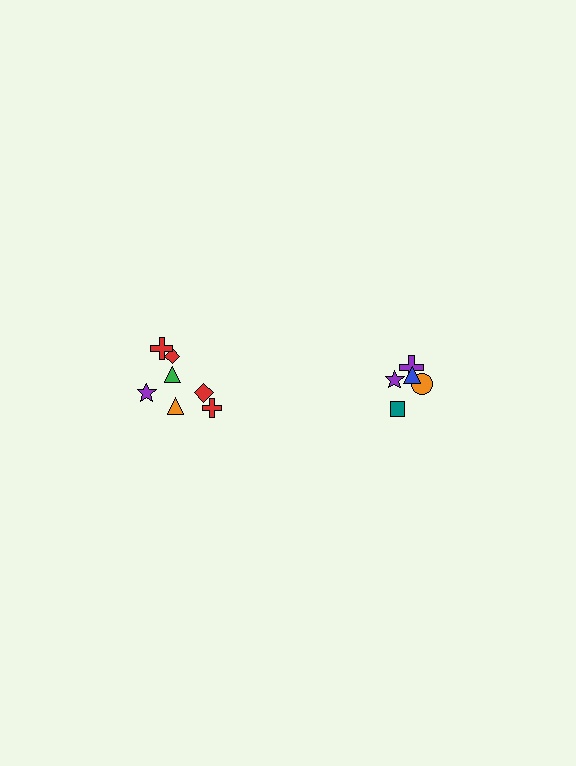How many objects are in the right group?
There are 5 objects.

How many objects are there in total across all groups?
There are 12 objects.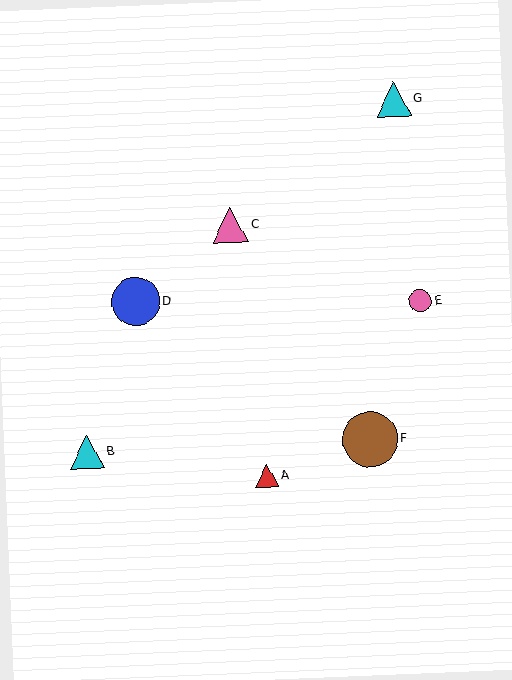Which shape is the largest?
The brown circle (labeled F) is the largest.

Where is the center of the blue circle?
The center of the blue circle is at (136, 302).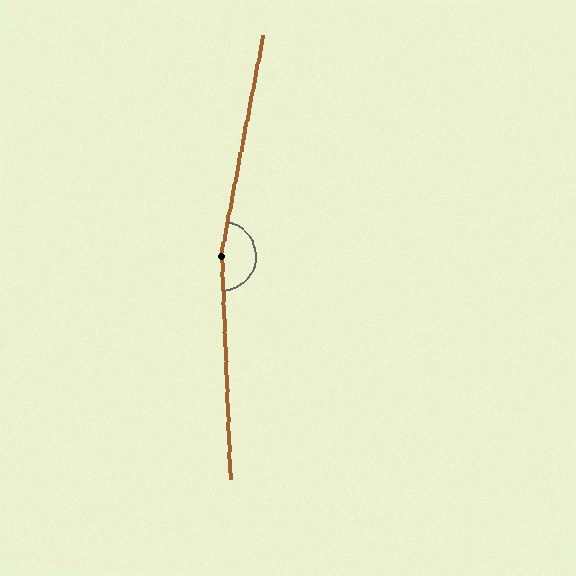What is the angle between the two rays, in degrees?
Approximately 167 degrees.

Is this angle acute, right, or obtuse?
It is obtuse.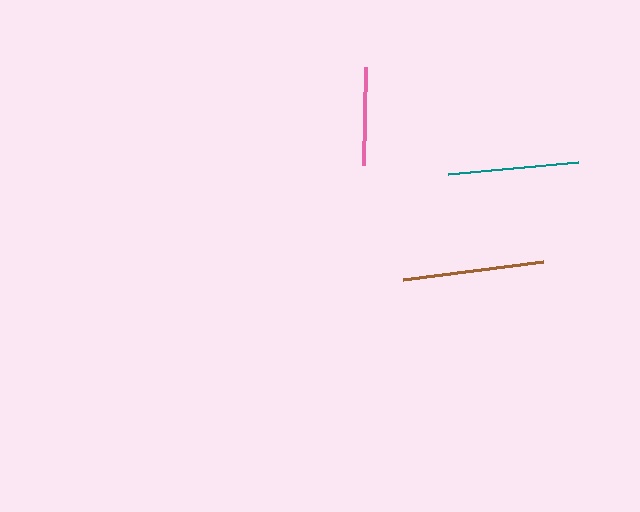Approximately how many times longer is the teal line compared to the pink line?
The teal line is approximately 1.3 times the length of the pink line.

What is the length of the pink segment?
The pink segment is approximately 98 pixels long.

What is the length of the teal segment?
The teal segment is approximately 130 pixels long.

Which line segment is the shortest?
The pink line is the shortest at approximately 98 pixels.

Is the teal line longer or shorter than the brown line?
The brown line is longer than the teal line.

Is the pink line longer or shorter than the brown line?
The brown line is longer than the pink line.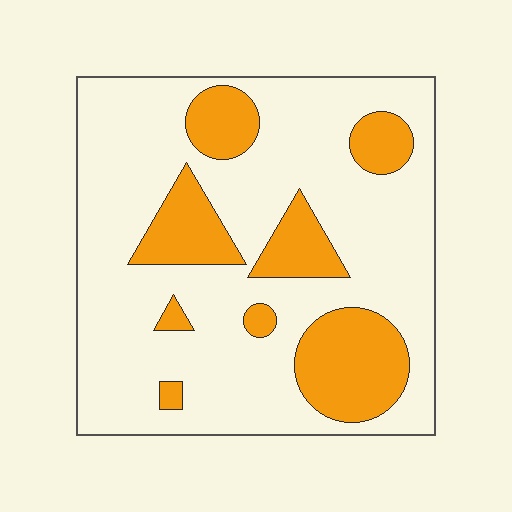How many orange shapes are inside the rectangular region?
8.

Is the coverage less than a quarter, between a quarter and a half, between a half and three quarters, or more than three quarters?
Less than a quarter.